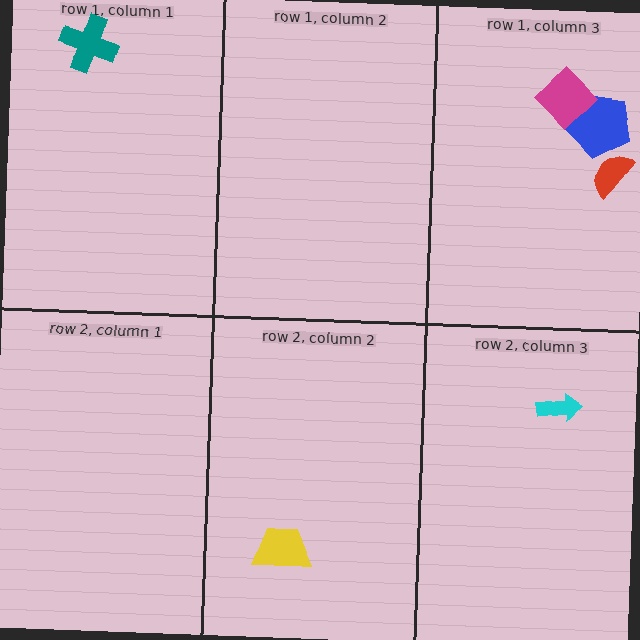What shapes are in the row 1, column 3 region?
The blue pentagon, the magenta diamond, the red semicircle.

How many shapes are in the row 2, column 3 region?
1.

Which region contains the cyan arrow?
The row 2, column 3 region.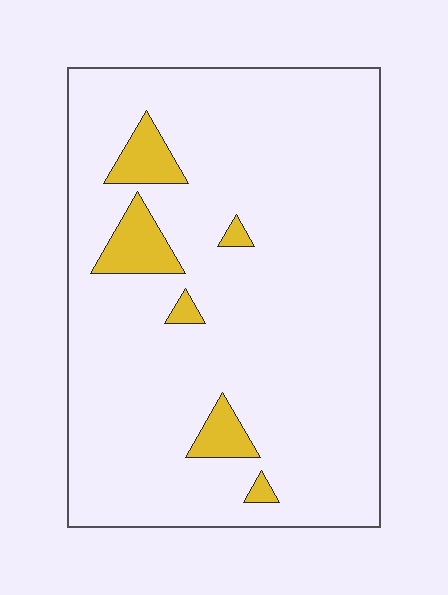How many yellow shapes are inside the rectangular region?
6.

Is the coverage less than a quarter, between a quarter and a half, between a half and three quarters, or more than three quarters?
Less than a quarter.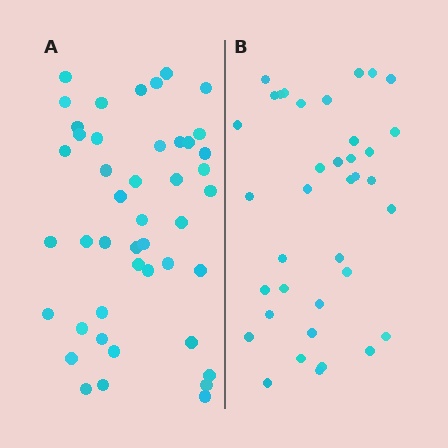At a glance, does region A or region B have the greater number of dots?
Region A (the left region) has more dots.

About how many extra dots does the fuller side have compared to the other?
Region A has roughly 8 or so more dots than region B.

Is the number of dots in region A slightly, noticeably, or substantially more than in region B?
Region A has only slightly more — the two regions are fairly close. The ratio is roughly 1.2 to 1.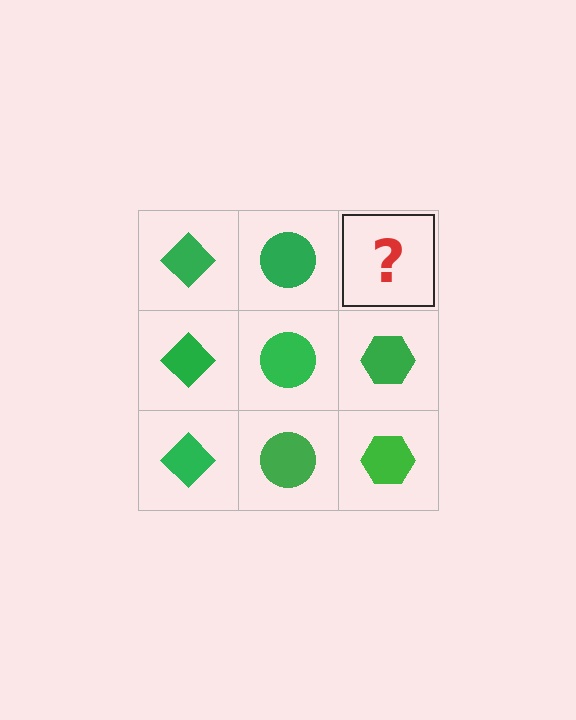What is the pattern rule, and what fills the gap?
The rule is that each column has a consistent shape. The gap should be filled with a green hexagon.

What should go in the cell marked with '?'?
The missing cell should contain a green hexagon.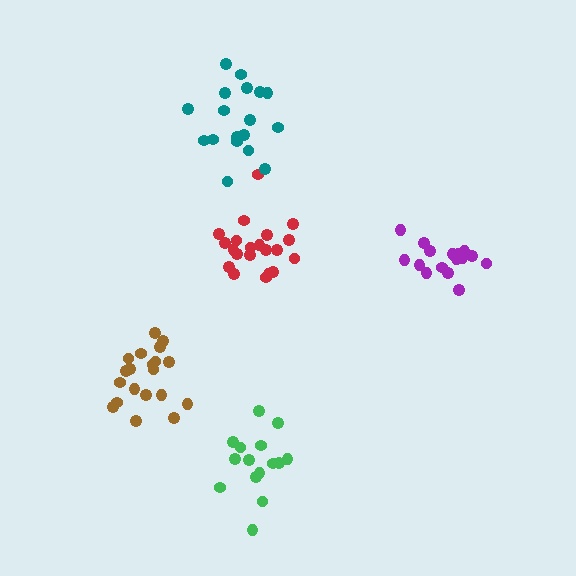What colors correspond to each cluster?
The clusters are colored: red, brown, green, teal, purple.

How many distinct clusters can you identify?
There are 5 distinct clusters.